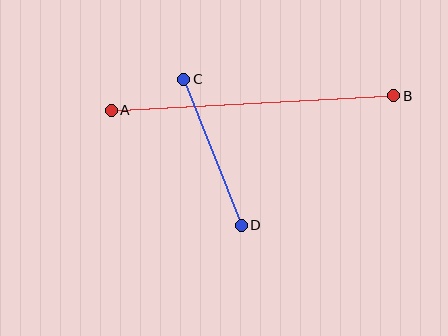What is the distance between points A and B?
The distance is approximately 283 pixels.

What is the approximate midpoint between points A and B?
The midpoint is at approximately (253, 103) pixels.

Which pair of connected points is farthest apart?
Points A and B are farthest apart.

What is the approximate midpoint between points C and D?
The midpoint is at approximately (213, 152) pixels.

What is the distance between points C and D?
The distance is approximately 157 pixels.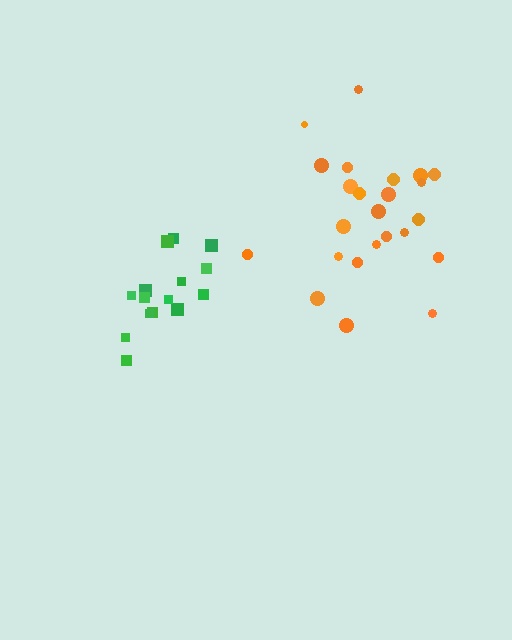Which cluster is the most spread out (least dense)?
Orange.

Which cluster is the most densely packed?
Green.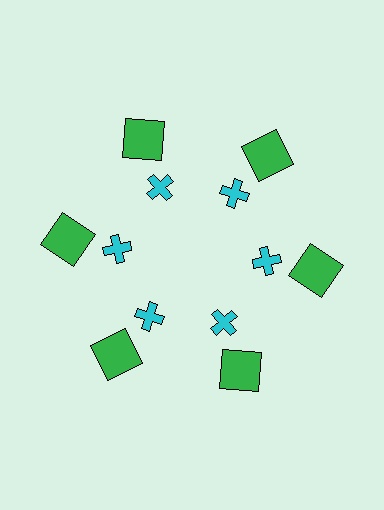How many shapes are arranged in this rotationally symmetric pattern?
There are 12 shapes, arranged in 6 groups of 2.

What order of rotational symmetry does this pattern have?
This pattern has 6-fold rotational symmetry.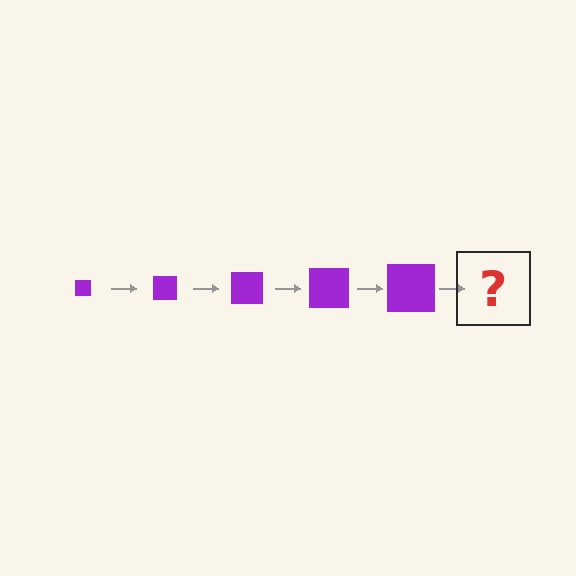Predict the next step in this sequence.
The next step is a purple square, larger than the previous one.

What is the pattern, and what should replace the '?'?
The pattern is that the square gets progressively larger each step. The '?' should be a purple square, larger than the previous one.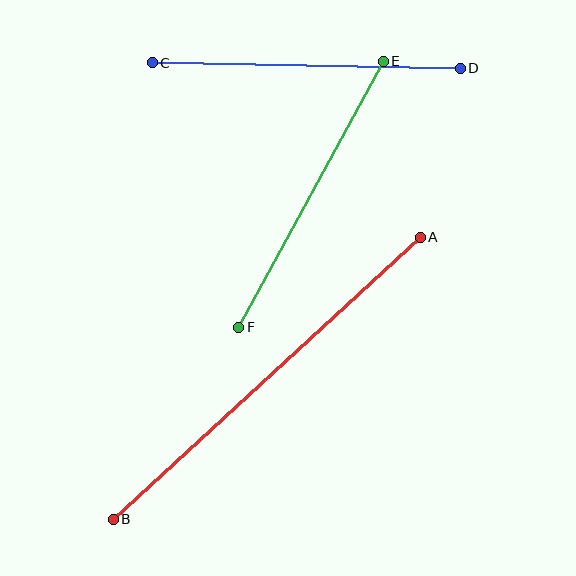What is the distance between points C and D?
The distance is approximately 308 pixels.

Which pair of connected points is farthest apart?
Points A and B are farthest apart.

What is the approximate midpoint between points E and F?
The midpoint is at approximately (311, 194) pixels.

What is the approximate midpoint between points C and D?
The midpoint is at approximately (306, 66) pixels.